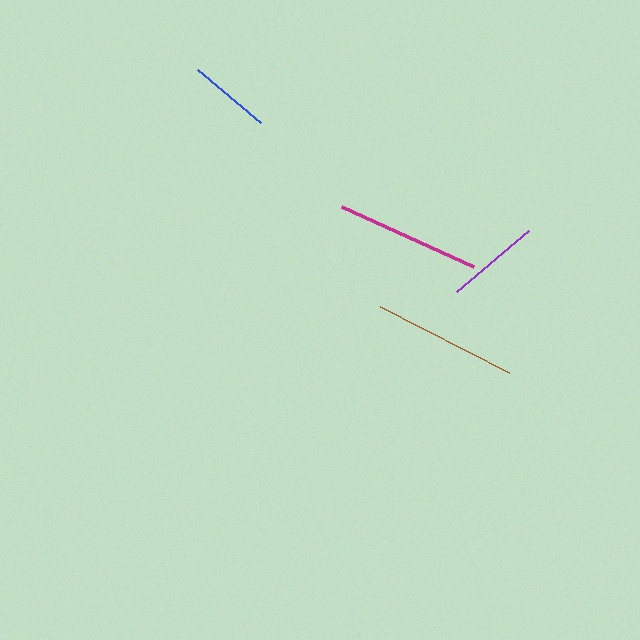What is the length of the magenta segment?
The magenta segment is approximately 145 pixels long.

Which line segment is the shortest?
The blue line is the shortest at approximately 82 pixels.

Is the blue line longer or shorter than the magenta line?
The magenta line is longer than the blue line.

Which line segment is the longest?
The magenta line is the longest at approximately 145 pixels.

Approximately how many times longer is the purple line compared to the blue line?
The purple line is approximately 1.1 times the length of the blue line.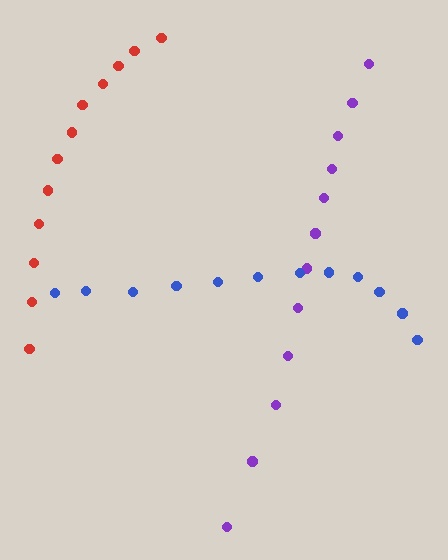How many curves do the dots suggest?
There are 3 distinct paths.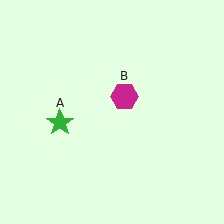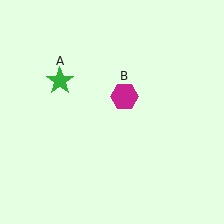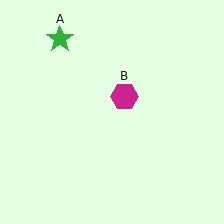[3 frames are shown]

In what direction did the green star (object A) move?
The green star (object A) moved up.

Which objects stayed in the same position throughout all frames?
Magenta hexagon (object B) remained stationary.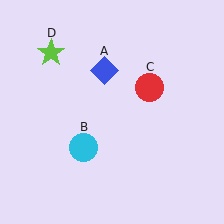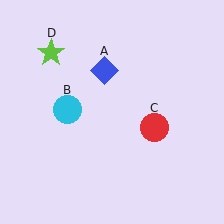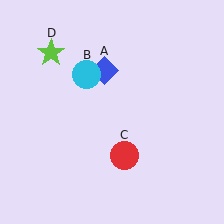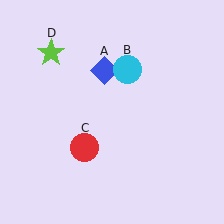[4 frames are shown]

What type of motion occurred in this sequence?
The cyan circle (object B), red circle (object C) rotated clockwise around the center of the scene.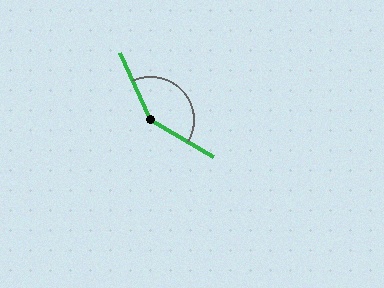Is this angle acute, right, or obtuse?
It is obtuse.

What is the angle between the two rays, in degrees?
Approximately 145 degrees.